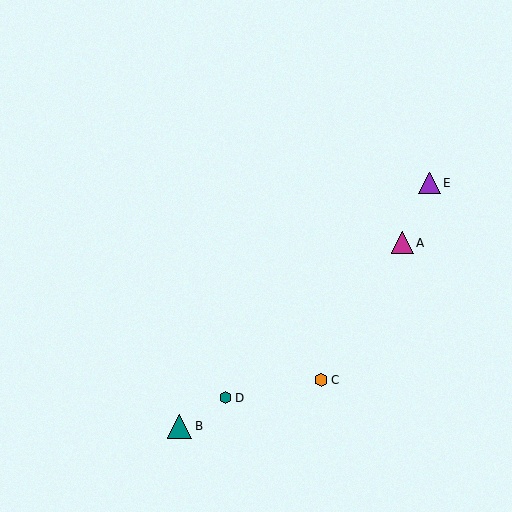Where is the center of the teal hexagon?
The center of the teal hexagon is at (226, 398).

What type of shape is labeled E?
Shape E is a purple triangle.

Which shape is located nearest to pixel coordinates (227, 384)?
The teal hexagon (labeled D) at (226, 398) is nearest to that location.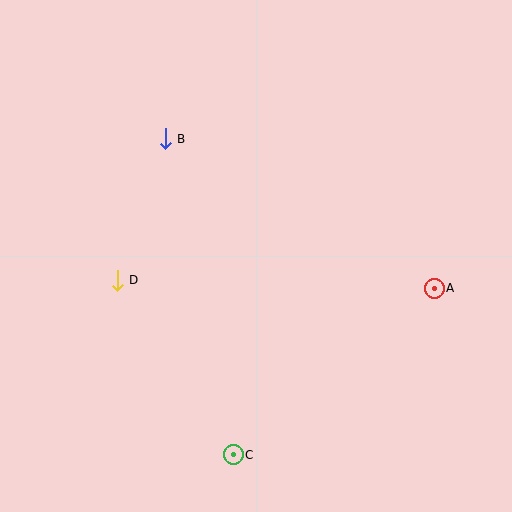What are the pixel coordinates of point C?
Point C is at (233, 455).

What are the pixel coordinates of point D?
Point D is at (117, 280).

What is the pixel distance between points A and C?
The distance between A and C is 261 pixels.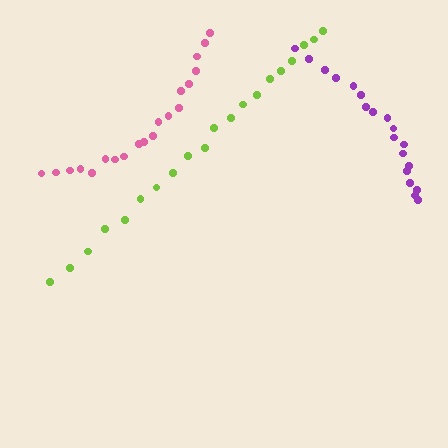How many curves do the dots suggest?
There are 3 distinct paths.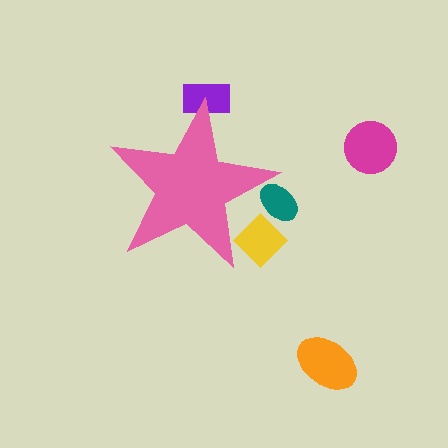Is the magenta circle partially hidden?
No, the magenta circle is fully visible.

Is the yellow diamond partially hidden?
Yes, the yellow diamond is partially hidden behind the pink star.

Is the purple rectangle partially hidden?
Yes, the purple rectangle is partially hidden behind the pink star.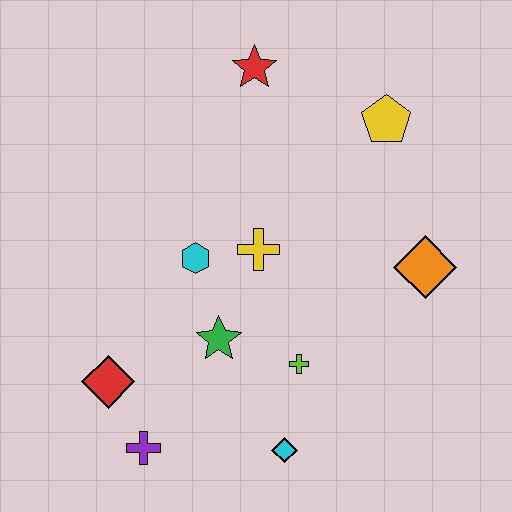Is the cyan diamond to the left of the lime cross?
Yes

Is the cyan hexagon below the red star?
Yes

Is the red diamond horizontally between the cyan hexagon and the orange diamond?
No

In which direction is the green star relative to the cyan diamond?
The green star is above the cyan diamond.